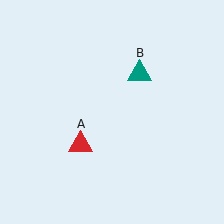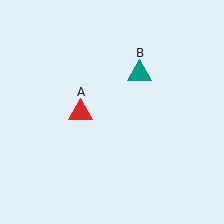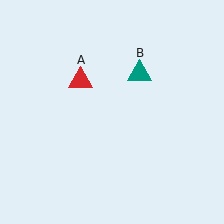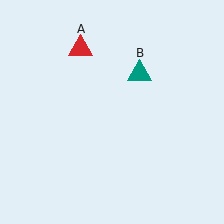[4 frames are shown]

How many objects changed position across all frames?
1 object changed position: red triangle (object A).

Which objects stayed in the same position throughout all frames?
Teal triangle (object B) remained stationary.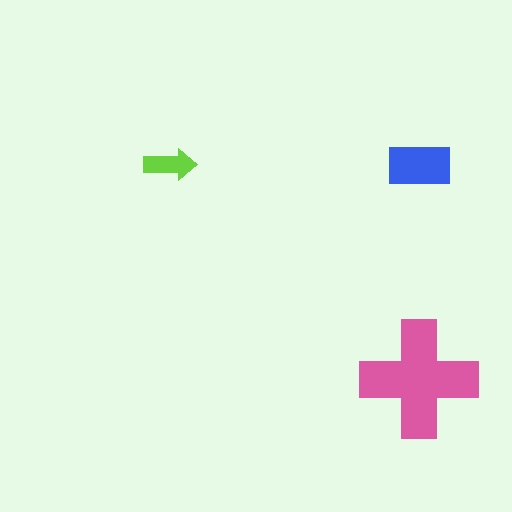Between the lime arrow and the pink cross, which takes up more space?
The pink cross.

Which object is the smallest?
The lime arrow.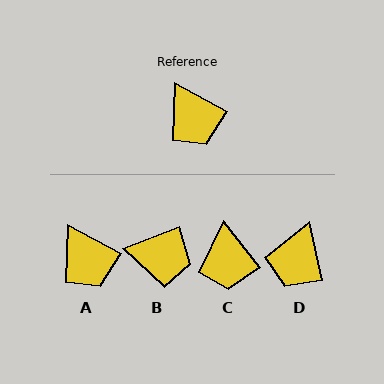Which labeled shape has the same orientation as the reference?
A.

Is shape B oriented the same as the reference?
No, it is off by about 49 degrees.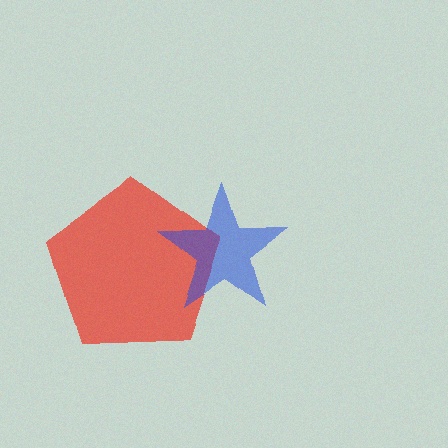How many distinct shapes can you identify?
There are 2 distinct shapes: a red pentagon, a blue star.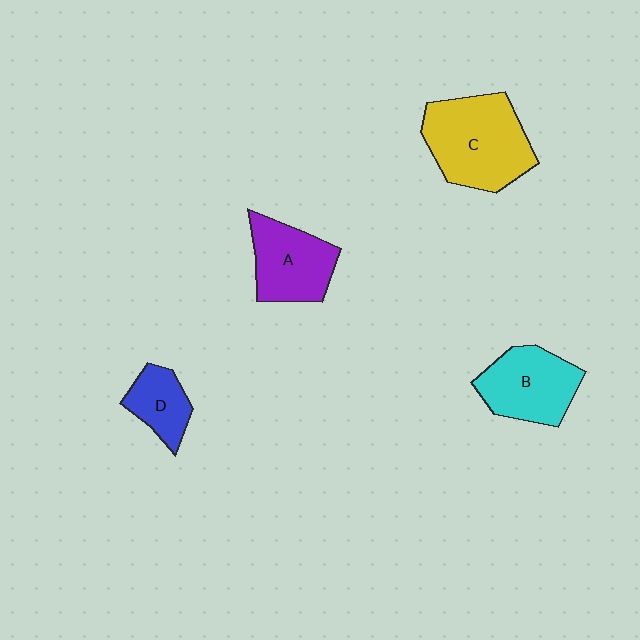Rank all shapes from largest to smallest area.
From largest to smallest: C (yellow), B (cyan), A (purple), D (blue).